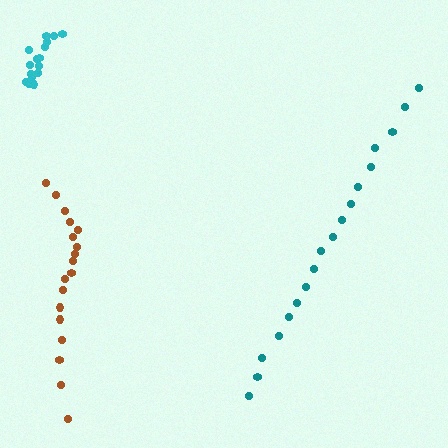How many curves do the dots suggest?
There are 3 distinct paths.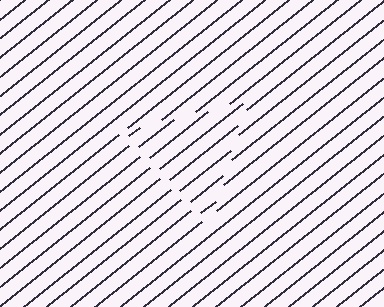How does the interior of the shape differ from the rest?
The interior of the shape contains the same grating, shifted by half a period — the contour is defined by the phase discontinuity where line-ends from the inner and outer gratings abut.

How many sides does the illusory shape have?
3 sides — the line-ends trace a triangle.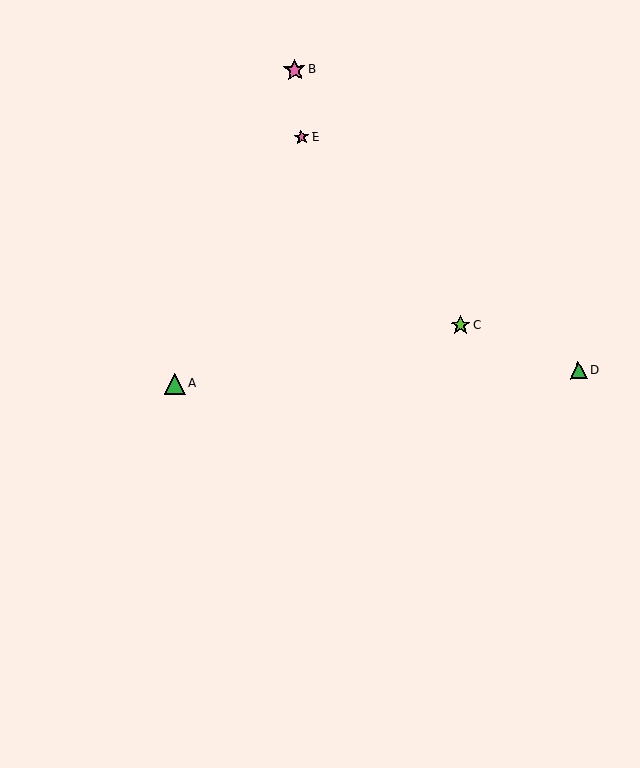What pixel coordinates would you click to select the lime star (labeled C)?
Click at (461, 326) to select the lime star C.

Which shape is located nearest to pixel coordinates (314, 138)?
The pink star (labeled E) at (301, 137) is nearest to that location.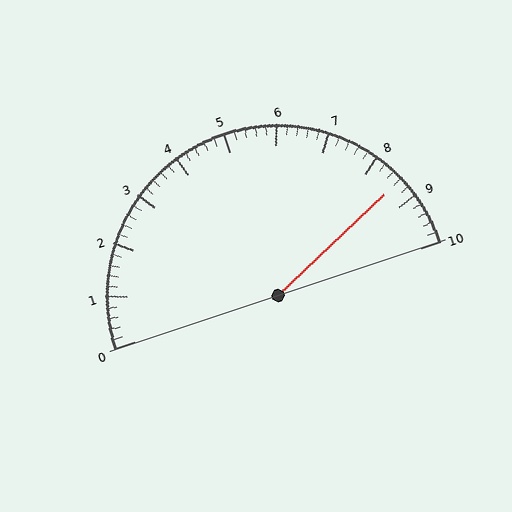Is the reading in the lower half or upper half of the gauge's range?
The reading is in the upper half of the range (0 to 10).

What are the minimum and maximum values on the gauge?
The gauge ranges from 0 to 10.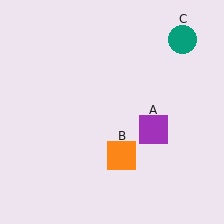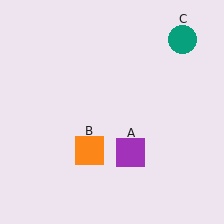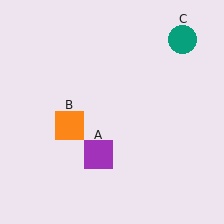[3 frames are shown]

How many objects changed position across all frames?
2 objects changed position: purple square (object A), orange square (object B).